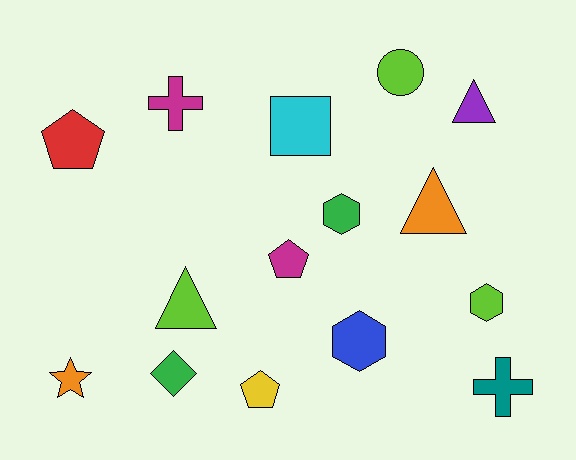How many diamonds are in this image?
There is 1 diamond.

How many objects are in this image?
There are 15 objects.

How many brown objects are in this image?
There are no brown objects.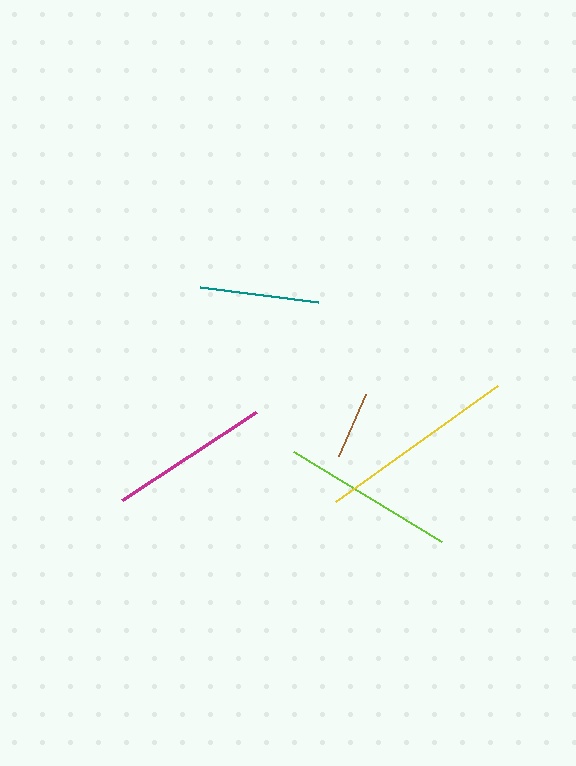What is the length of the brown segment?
The brown segment is approximately 68 pixels long.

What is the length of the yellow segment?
The yellow segment is approximately 200 pixels long.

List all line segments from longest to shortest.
From longest to shortest: yellow, lime, magenta, teal, brown.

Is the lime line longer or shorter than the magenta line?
The lime line is longer than the magenta line.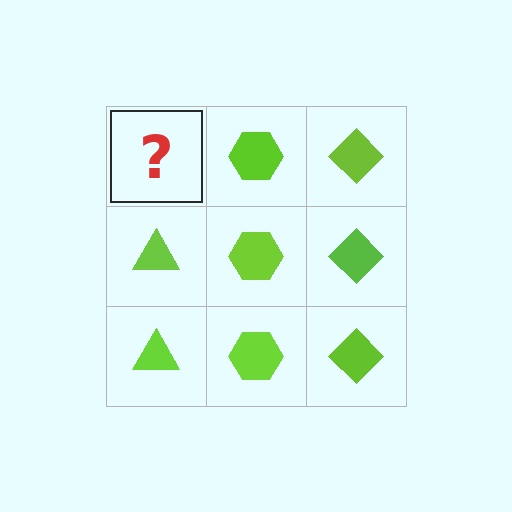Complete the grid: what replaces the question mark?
The question mark should be replaced with a lime triangle.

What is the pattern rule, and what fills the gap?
The rule is that each column has a consistent shape. The gap should be filled with a lime triangle.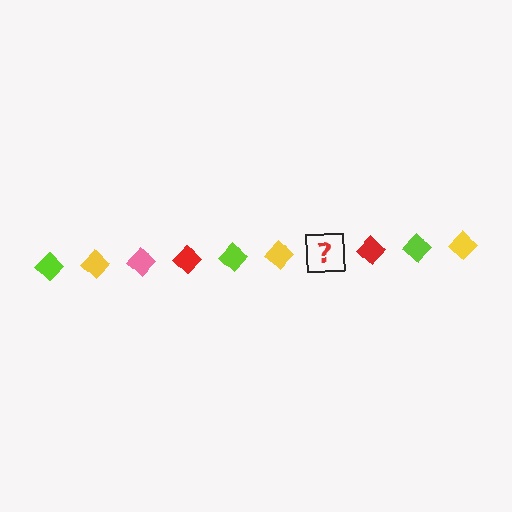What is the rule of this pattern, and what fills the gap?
The rule is that the pattern cycles through lime, yellow, pink, red diamonds. The gap should be filled with a pink diamond.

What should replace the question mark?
The question mark should be replaced with a pink diamond.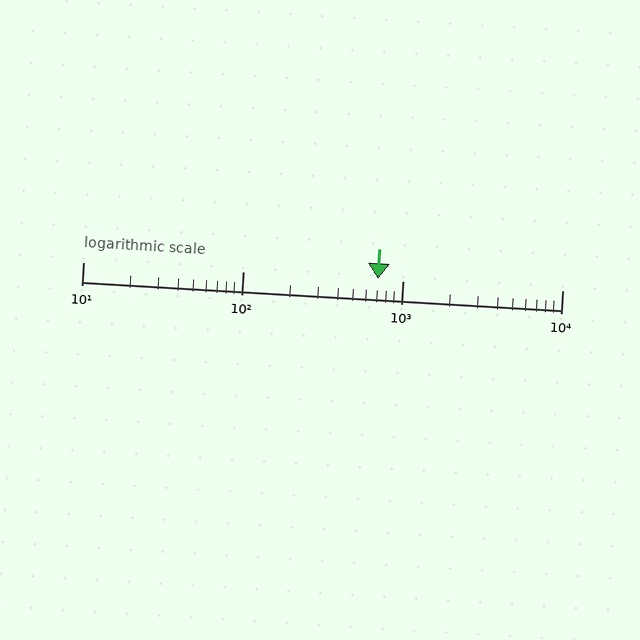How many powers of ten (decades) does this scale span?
The scale spans 3 decades, from 10 to 10000.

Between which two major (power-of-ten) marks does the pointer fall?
The pointer is between 100 and 1000.